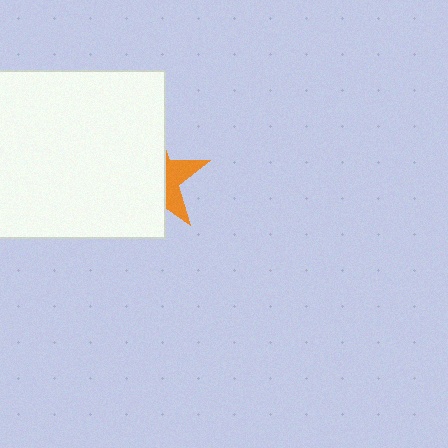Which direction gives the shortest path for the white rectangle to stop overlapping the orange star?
Moving left gives the shortest separation.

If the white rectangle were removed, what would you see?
You would see the complete orange star.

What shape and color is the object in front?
The object in front is a white rectangle.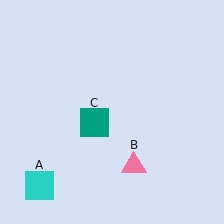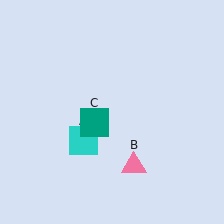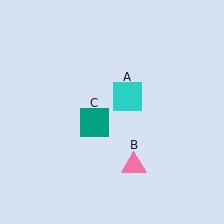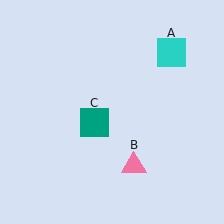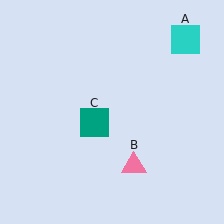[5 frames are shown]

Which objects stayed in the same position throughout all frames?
Pink triangle (object B) and teal square (object C) remained stationary.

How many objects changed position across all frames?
1 object changed position: cyan square (object A).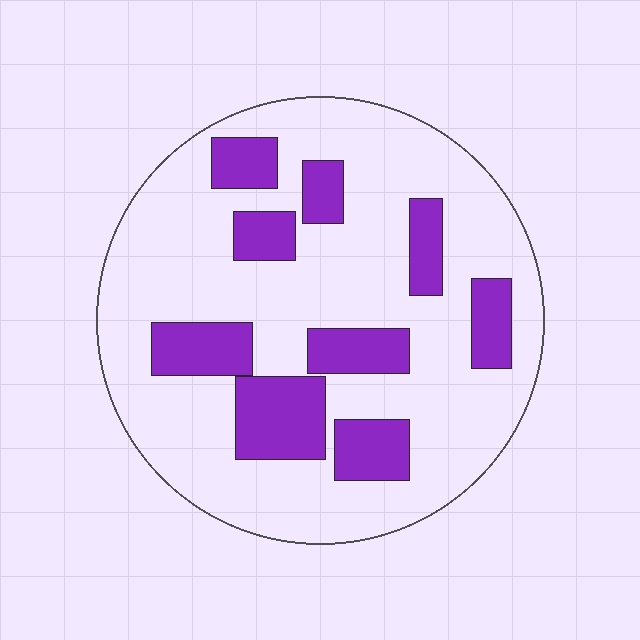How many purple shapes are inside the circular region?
9.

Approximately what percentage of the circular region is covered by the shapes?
Approximately 25%.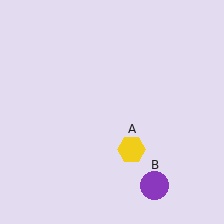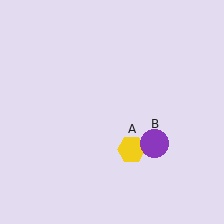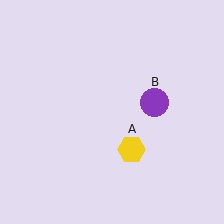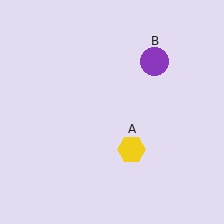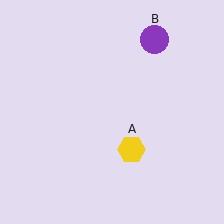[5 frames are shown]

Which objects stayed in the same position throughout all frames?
Yellow hexagon (object A) remained stationary.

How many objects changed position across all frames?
1 object changed position: purple circle (object B).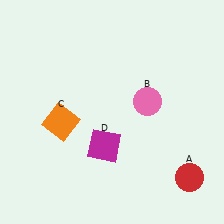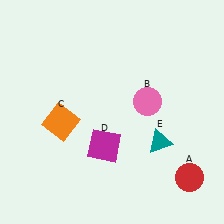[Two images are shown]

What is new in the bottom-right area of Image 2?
A teal triangle (E) was added in the bottom-right area of Image 2.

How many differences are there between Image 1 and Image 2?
There is 1 difference between the two images.